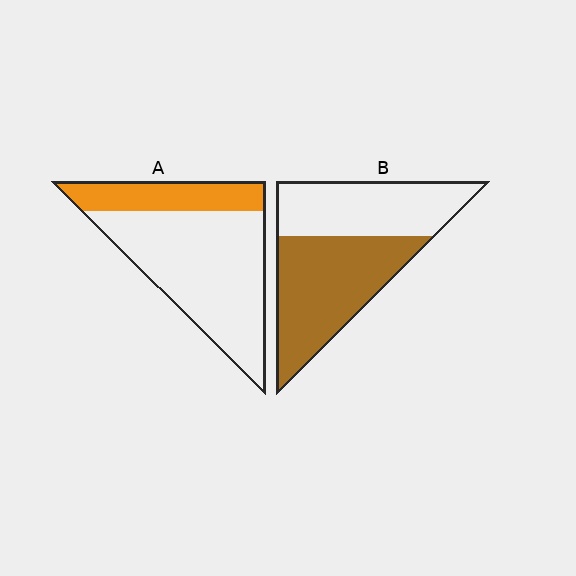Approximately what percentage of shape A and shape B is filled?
A is approximately 25% and B is approximately 55%.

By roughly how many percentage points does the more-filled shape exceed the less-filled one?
By roughly 30 percentage points (B over A).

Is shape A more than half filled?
No.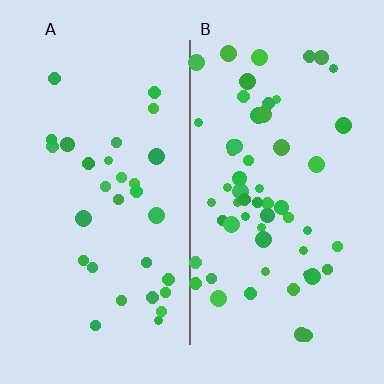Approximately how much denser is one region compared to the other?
Approximately 1.9× — region B over region A.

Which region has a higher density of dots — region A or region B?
B (the right).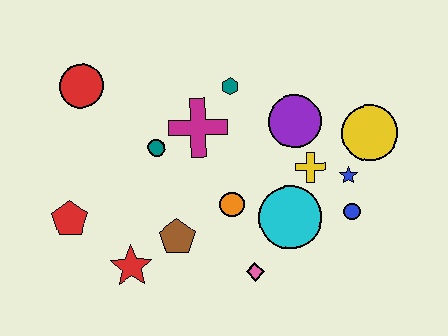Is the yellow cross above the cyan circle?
Yes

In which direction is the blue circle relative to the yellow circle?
The blue circle is below the yellow circle.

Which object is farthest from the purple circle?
The red pentagon is farthest from the purple circle.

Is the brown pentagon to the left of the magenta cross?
Yes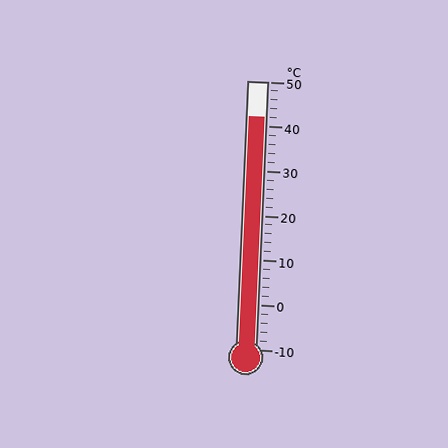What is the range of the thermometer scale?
The thermometer scale ranges from -10°C to 50°C.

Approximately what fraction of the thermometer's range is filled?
The thermometer is filled to approximately 85% of its range.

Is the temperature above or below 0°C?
The temperature is above 0°C.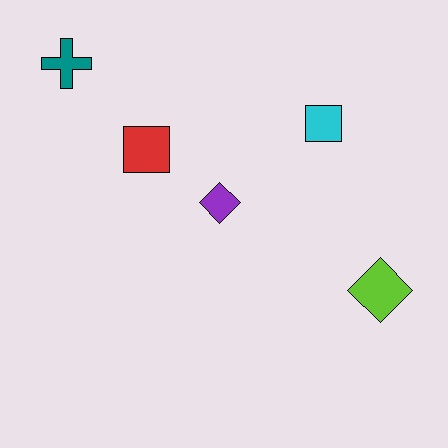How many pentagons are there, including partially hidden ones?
There are no pentagons.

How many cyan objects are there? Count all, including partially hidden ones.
There is 1 cyan object.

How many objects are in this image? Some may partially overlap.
There are 5 objects.